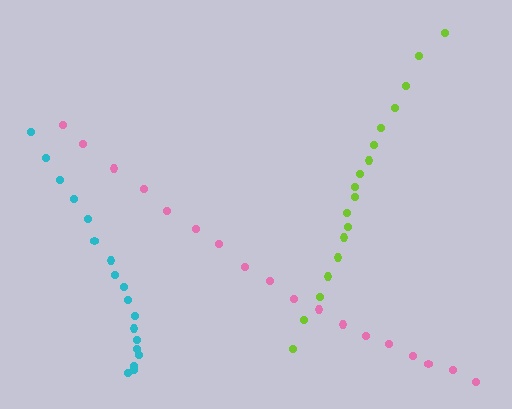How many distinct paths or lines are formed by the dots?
There are 3 distinct paths.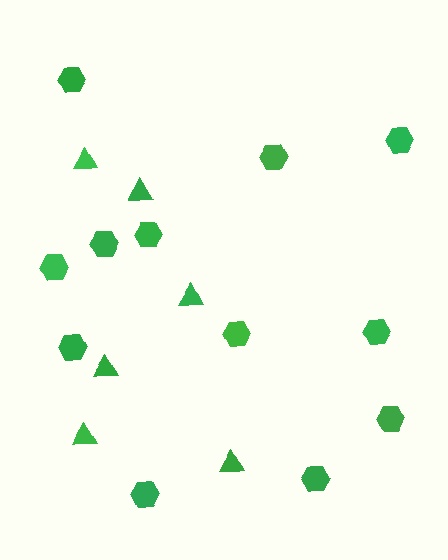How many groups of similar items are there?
There are 2 groups: one group of hexagons (12) and one group of triangles (6).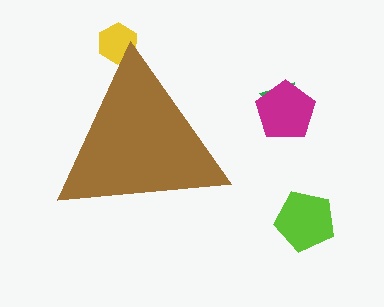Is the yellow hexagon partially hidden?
Yes, the yellow hexagon is partially hidden behind the brown triangle.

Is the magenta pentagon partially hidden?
No, the magenta pentagon is fully visible.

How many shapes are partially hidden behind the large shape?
1 shape is partially hidden.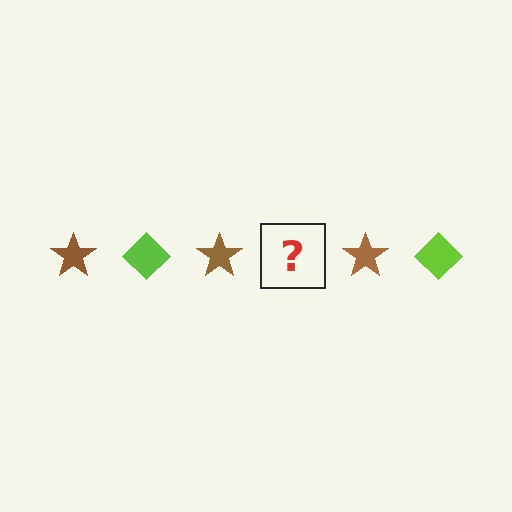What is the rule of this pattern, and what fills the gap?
The rule is that the pattern alternates between brown star and lime diamond. The gap should be filled with a lime diamond.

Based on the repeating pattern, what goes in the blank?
The blank should be a lime diamond.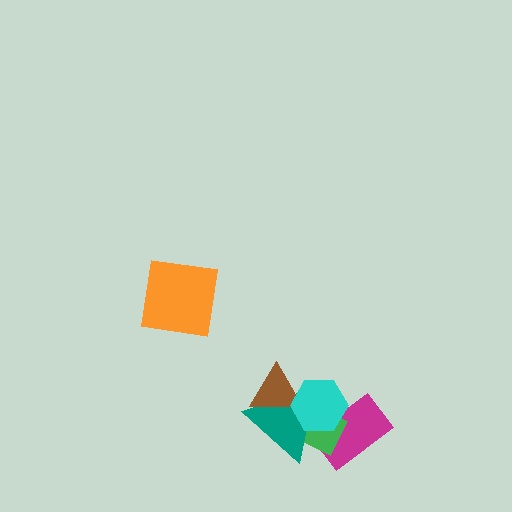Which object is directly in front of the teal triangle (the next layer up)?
The brown triangle is directly in front of the teal triangle.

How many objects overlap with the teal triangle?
4 objects overlap with the teal triangle.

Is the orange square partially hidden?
No, no other shape covers it.